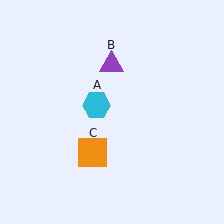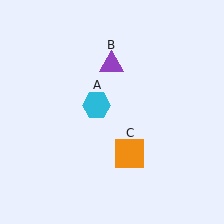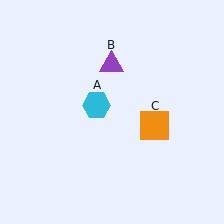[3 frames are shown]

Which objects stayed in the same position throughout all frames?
Cyan hexagon (object A) and purple triangle (object B) remained stationary.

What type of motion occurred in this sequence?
The orange square (object C) rotated counterclockwise around the center of the scene.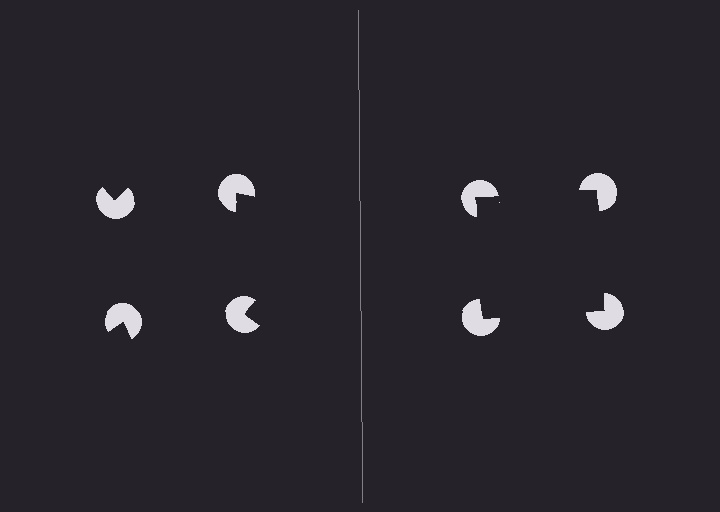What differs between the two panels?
The pac-man discs are positioned identically on both sides; only the wedge orientations differ. On the right they align to a square; on the left they are misaligned.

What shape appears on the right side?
An illusory square.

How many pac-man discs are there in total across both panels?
8 — 4 on each side.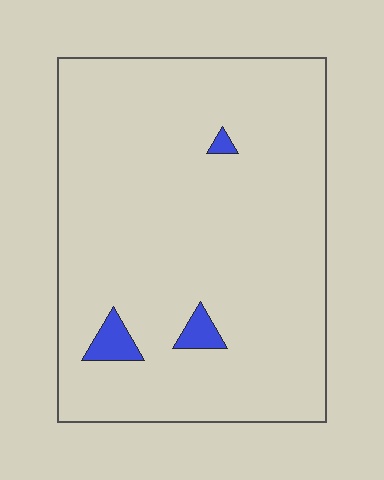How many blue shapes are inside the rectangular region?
3.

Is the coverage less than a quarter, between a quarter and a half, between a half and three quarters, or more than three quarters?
Less than a quarter.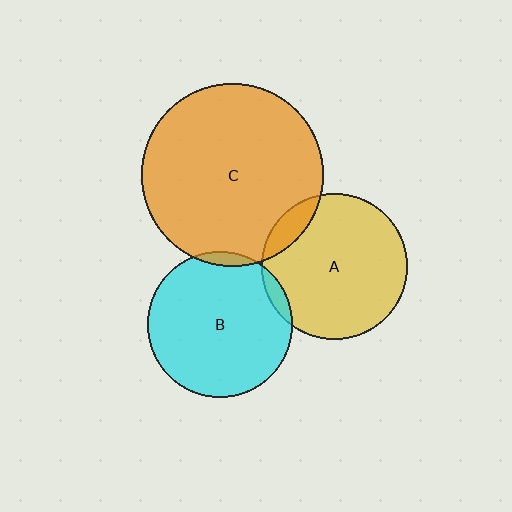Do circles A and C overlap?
Yes.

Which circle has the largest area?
Circle C (orange).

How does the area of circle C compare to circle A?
Approximately 1.6 times.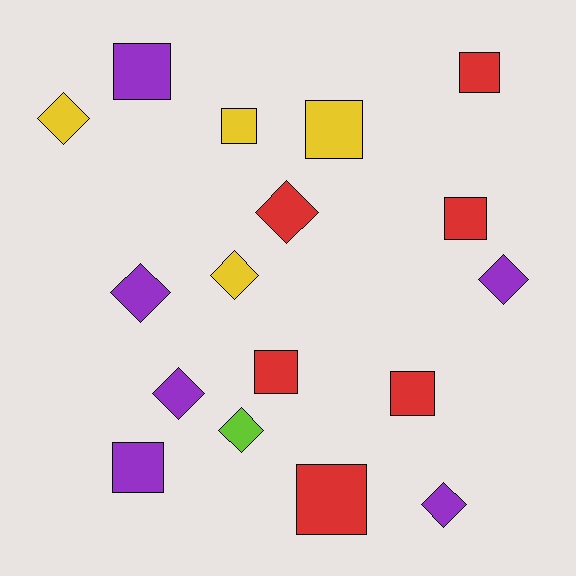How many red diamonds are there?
There is 1 red diamond.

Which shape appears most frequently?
Square, with 9 objects.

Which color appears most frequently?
Purple, with 6 objects.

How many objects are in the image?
There are 17 objects.